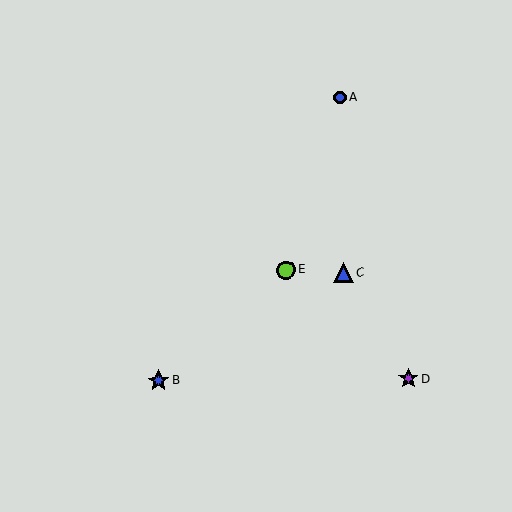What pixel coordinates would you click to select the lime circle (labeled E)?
Click at (286, 270) to select the lime circle E.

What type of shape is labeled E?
Shape E is a lime circle.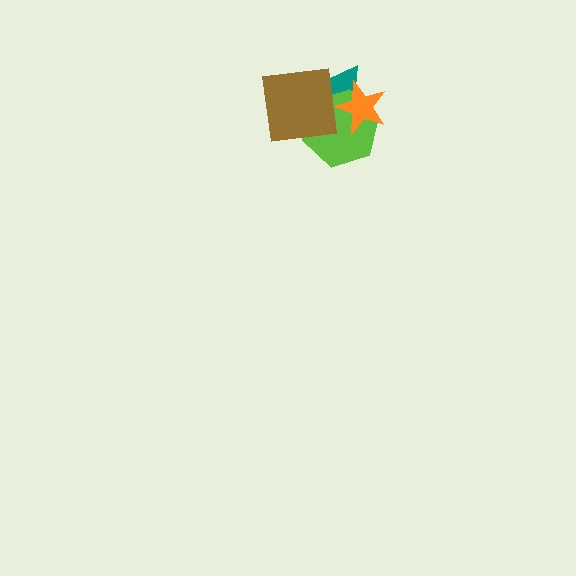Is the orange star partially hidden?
No, no other shape covers it.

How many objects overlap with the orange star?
3 objects overlap with the orange star.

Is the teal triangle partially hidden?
Yes, it is partially covered by another shape.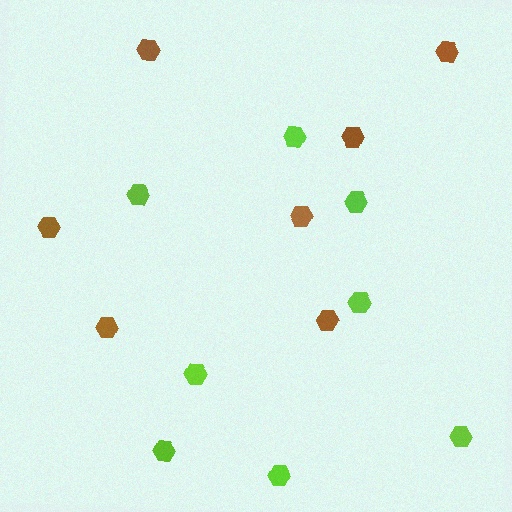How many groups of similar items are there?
There are 2 groups: one group of lime hexagons (8) and one group of brown hexagons (7).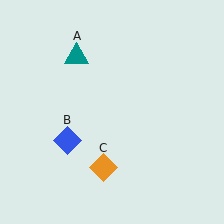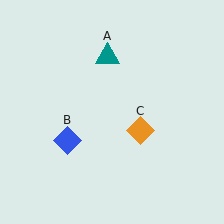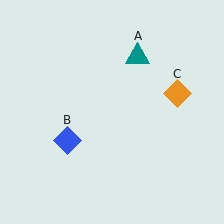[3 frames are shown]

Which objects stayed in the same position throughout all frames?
Blue diamond (object B) remained stationary.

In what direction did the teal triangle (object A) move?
The teal triangle (object A) moved right.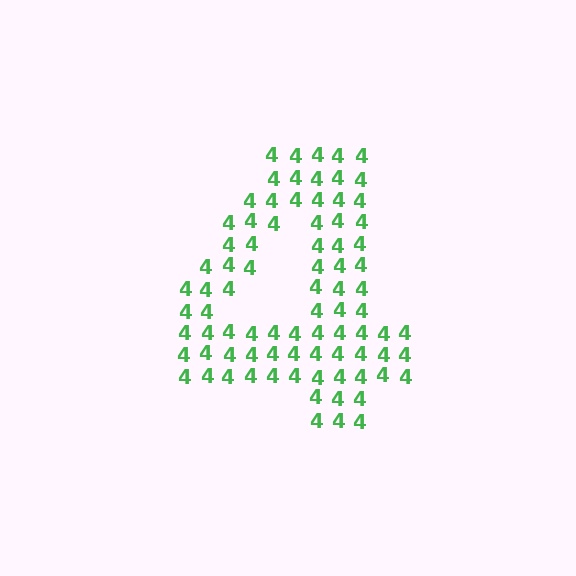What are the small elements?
The small elements are digit 4's.